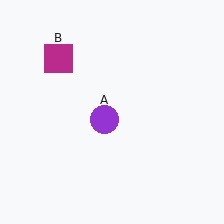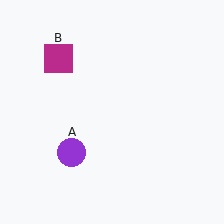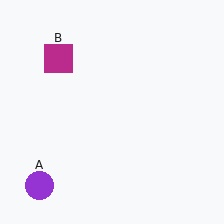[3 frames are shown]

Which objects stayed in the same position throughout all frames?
Magenta square (object B) remained stationary.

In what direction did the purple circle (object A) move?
The purple circle (object A) moved down and to the left.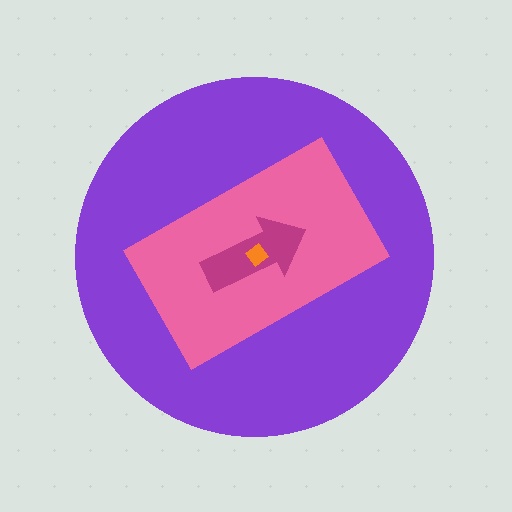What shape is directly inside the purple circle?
The pink rectangle.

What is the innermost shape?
The orange diamond.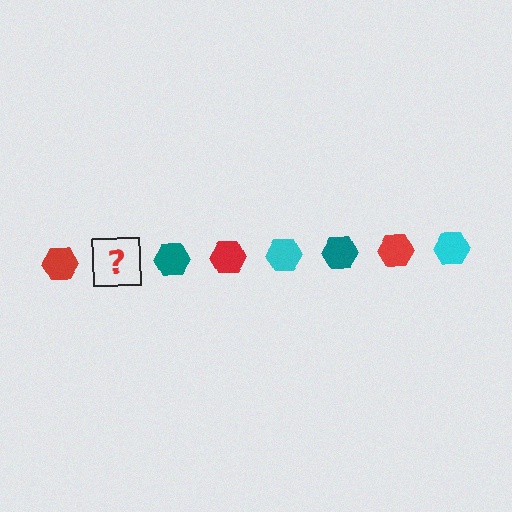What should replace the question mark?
The question mark should be replaced with a cyan hexagon.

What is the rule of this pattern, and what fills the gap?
The rule is that the pattern cycles through red, cyan, teal hexagons. The gap should be filled with a cyan hexagon.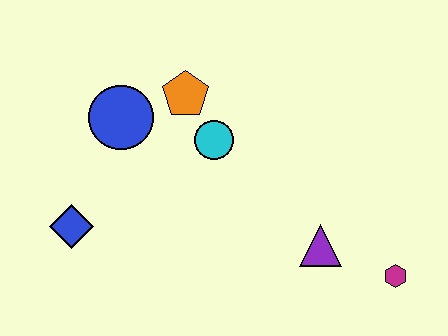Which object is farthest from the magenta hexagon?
The blue diamond is farthest from the magenta hexagon.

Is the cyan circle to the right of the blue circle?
Yes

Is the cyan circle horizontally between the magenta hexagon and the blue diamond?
Yes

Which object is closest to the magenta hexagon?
The purple triangle is closest to the magenta hexagon.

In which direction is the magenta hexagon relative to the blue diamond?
The magenta hexagon is to the right of the blue diamond.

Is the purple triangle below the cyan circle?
Yes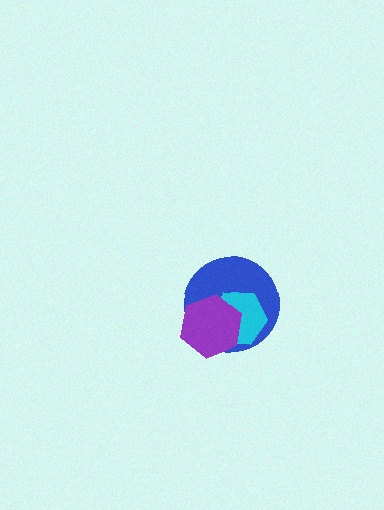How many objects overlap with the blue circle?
2 objects overlap with the blue circle.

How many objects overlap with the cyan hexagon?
2 objects overlap with the cyan hexagon.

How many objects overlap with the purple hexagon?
2 objects overlap with the purple hexagon.